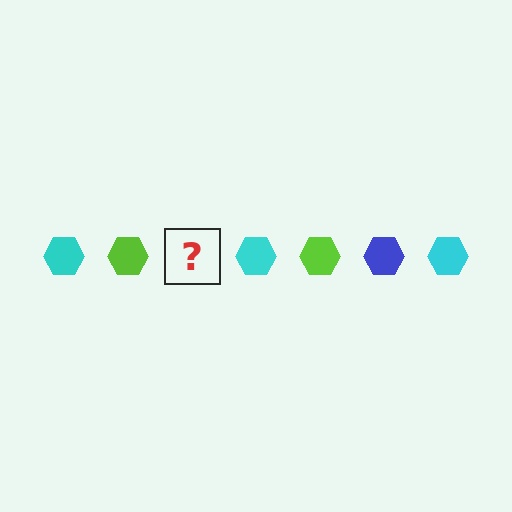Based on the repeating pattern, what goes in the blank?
The blank should be a blue hexagon.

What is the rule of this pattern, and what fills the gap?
The rule is that the pattern cycles through cyan, lime, blue hexagons. The gap should be filled with a blue hexagon.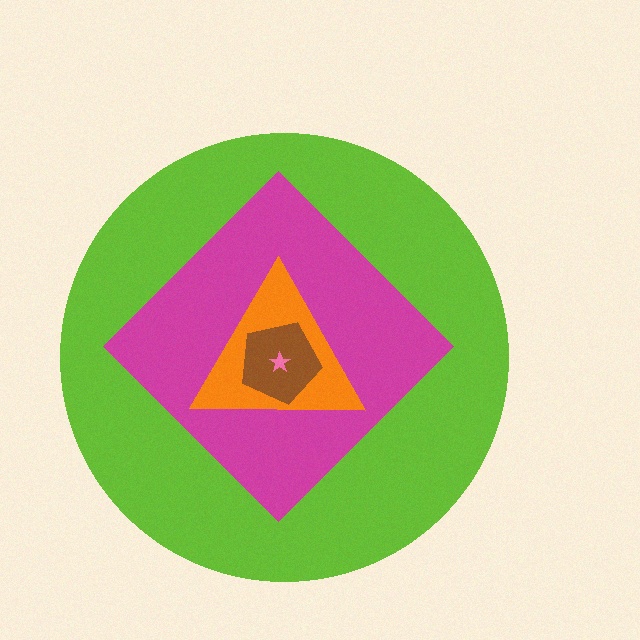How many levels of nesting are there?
5.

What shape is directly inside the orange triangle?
The brown pentagon.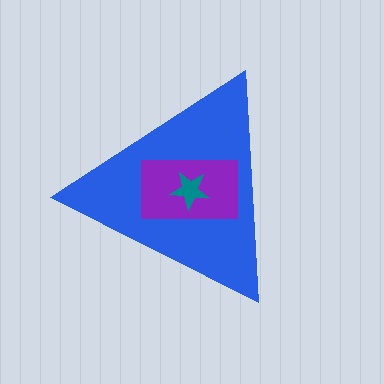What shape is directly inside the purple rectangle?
The teal star.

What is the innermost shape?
The teal star.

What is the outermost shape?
The blue triangle.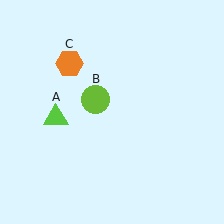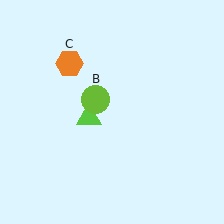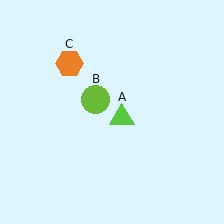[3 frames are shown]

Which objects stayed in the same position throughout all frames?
Lime circle (object B) and orange hexagon (object C) remained stationary.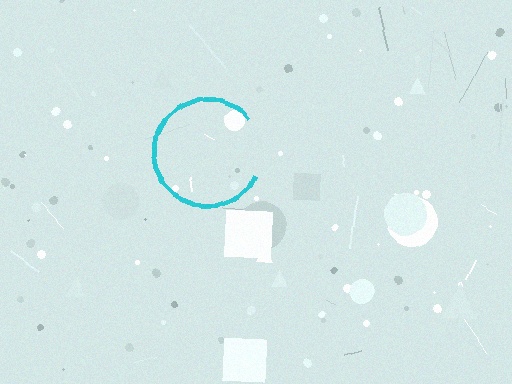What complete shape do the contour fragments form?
The contour fragments form a circle.